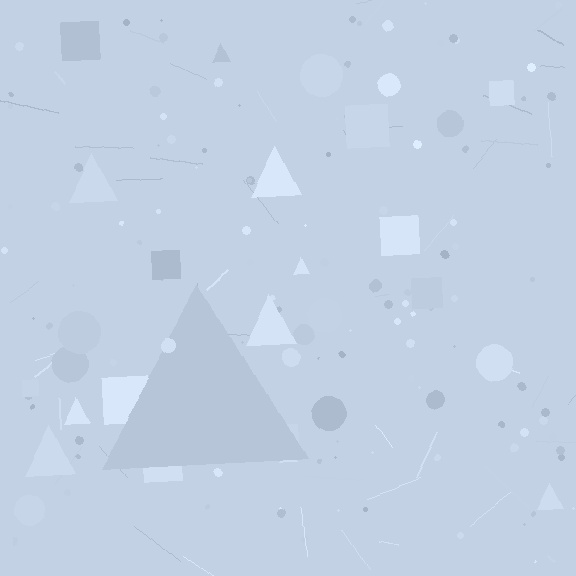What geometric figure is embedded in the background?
A triangle is embedded in the background.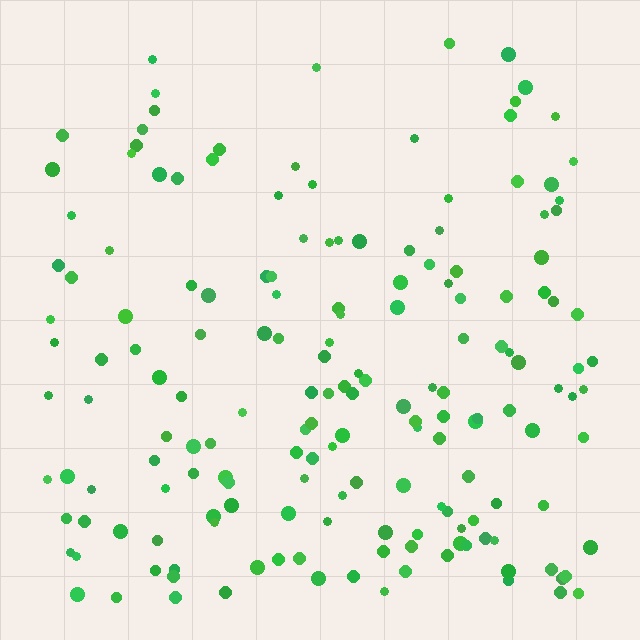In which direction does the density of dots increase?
From top to bottom, with the bottom side densest.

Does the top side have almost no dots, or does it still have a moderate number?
Still a moderate number, just noticeably fewer than the bottom.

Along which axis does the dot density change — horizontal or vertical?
Vertical.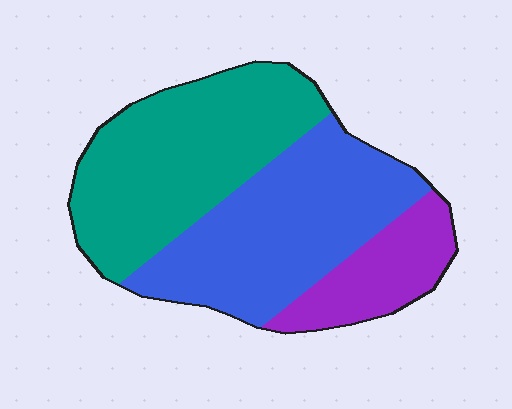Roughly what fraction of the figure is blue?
Blue covers roughly 40% of the figure.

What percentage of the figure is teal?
Teal covers 42% of the figure.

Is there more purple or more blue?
Blue.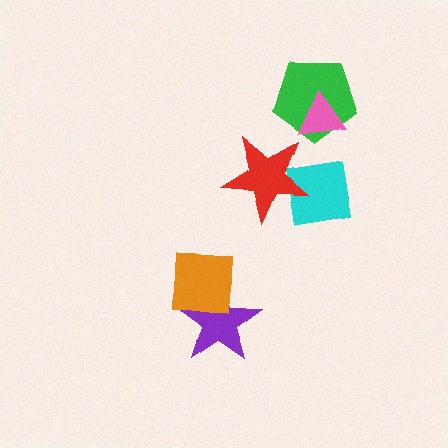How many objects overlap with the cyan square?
1 object overlaps with the cyan square.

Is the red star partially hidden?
No, no other shape covers it.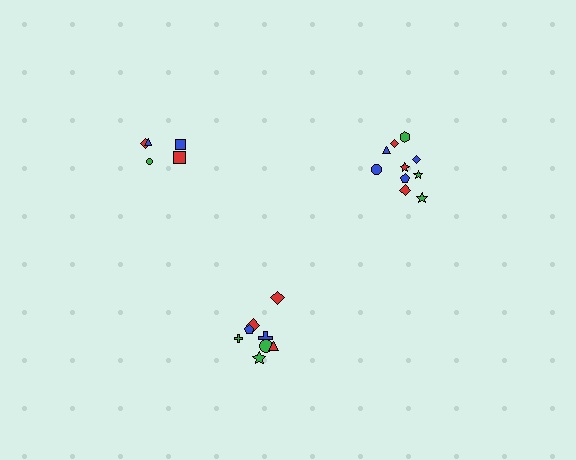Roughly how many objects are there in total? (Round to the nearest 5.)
Roughly 25 objects in total.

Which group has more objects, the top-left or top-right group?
The top-right group.